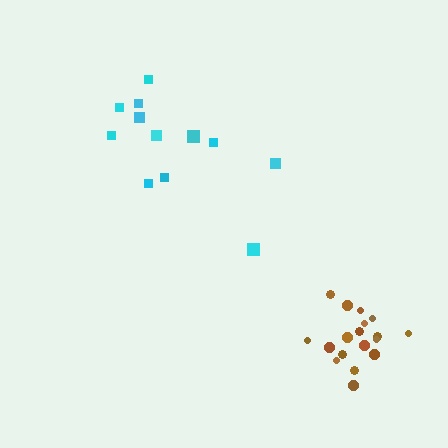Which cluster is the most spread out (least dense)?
Cyan.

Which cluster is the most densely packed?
Brown.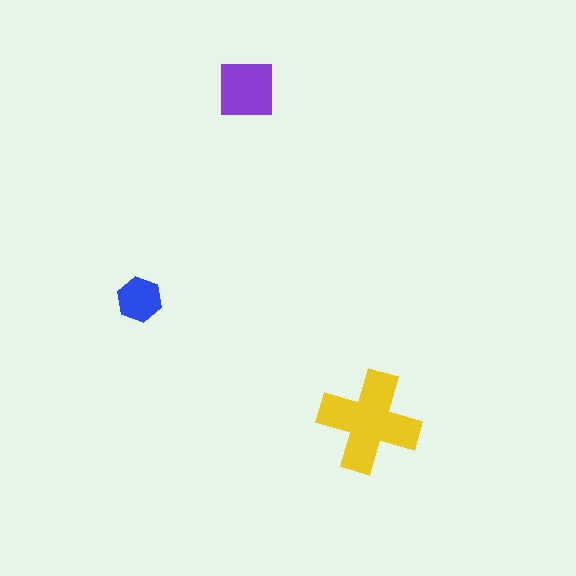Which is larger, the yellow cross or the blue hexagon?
The yellow cross.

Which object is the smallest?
The blue hexagon.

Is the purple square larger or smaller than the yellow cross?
Smaller.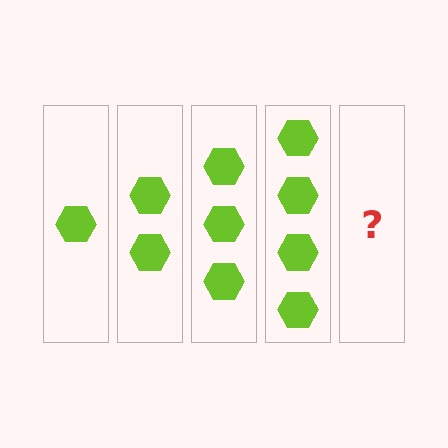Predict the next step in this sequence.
The next step is 5 hexagons.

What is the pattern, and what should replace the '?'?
The pattern is that each step adds one more hexagon. The '?' should be 5 hexagons.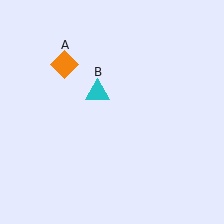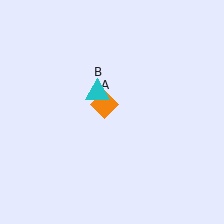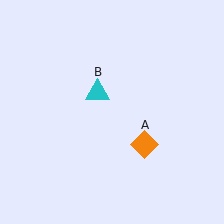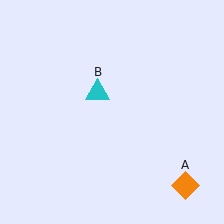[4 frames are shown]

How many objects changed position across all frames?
1 object changed position: orange diamond (object A).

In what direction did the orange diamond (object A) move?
The orange diamond (object A) moved down and to the right.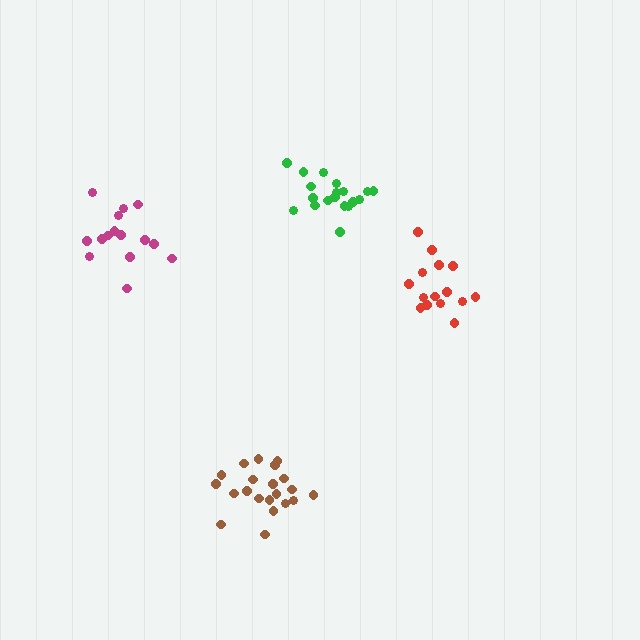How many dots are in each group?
Group 1: 19 dots, Group 2: 15 dots, Group 3: 15 dots, Group 4: 21 dots (70 total).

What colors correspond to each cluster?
The clusters are colored: green, red, magenta, brown.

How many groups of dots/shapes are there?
There are 4 groups.